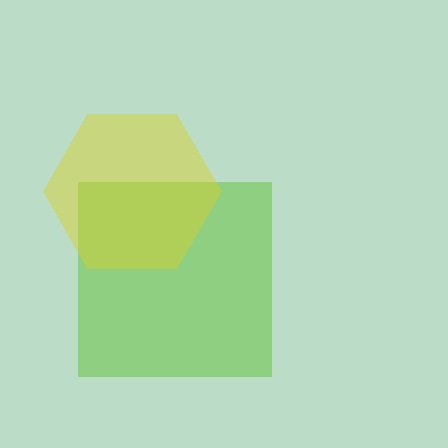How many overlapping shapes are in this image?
There are 2 overlapping shapes in the image.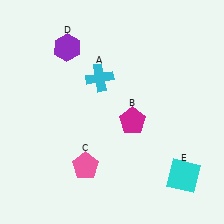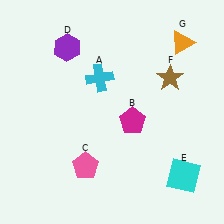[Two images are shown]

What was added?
A brown star (F), an orange triangle (G) were added in Image 2.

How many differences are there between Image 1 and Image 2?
There are 2 differences between the two images.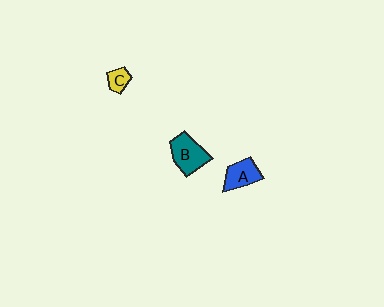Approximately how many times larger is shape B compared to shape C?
Approximately 2.4 times.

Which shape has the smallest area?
Shape C (yellow).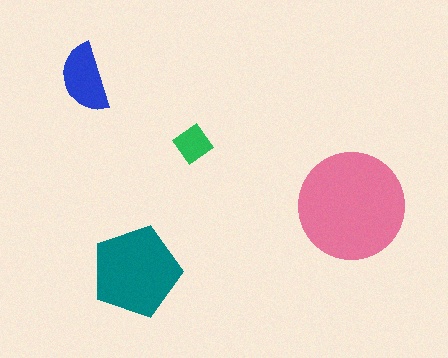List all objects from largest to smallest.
The pink circle, the teal pentagon, the blue semicircle, the green diamond.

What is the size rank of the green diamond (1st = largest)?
4th.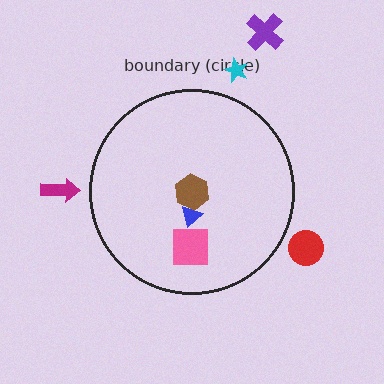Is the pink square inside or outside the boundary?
Inside.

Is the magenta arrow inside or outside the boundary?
Outside.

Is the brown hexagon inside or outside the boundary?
Inside.